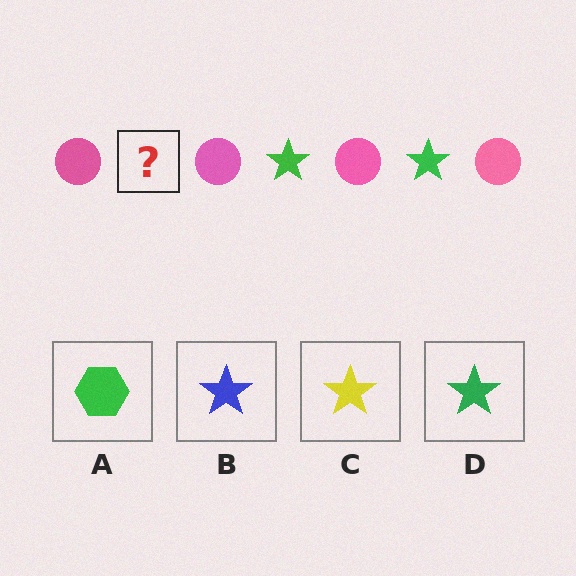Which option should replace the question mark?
Option D.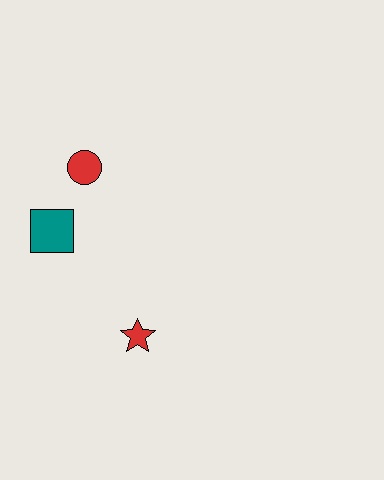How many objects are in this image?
There are 3 objects.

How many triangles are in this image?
There are no triangles.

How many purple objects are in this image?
There are no purple objects.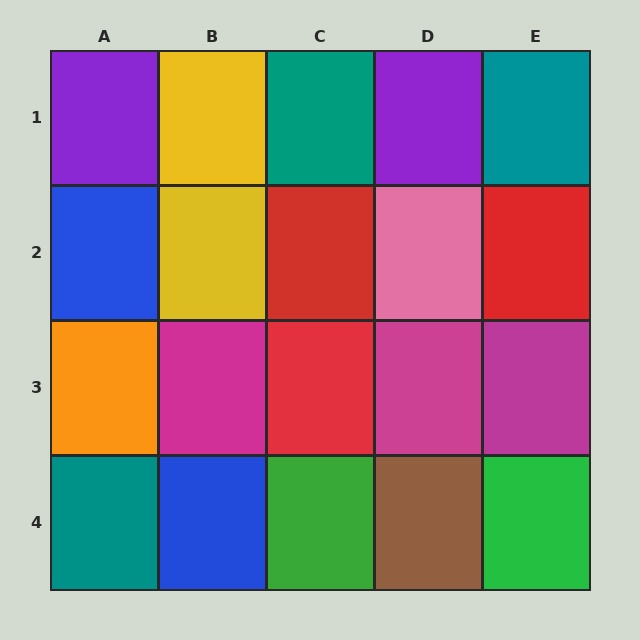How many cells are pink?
1 cell is pink.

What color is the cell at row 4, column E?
Green.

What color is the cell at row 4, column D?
Brown.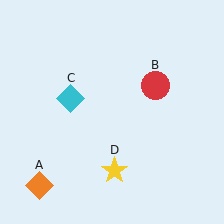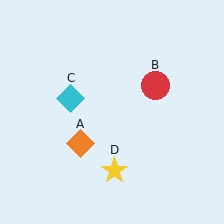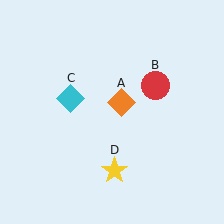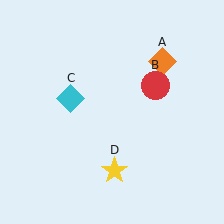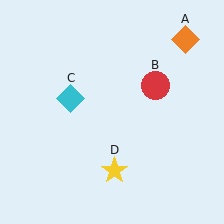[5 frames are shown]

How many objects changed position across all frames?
1 object changed position: orange diamond (object A).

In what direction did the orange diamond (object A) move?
The orange diamond (object A) moved up and to the right.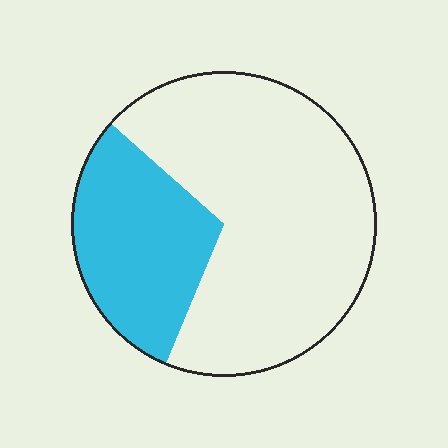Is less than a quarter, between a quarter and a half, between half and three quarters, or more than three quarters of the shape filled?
Between a quarter and a half.